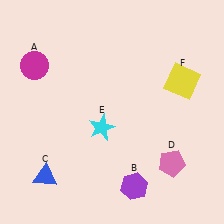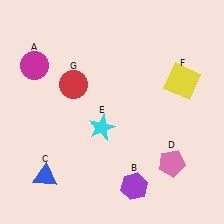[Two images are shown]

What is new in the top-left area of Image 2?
A red circle (G) was added in the top-left area of Image 2.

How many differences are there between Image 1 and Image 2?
There is 1 difference between the two images.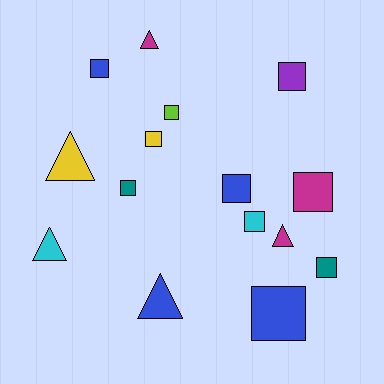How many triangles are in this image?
There are 5 triangles.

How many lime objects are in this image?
There is 1 lime object.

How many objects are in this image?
There are 15 objects.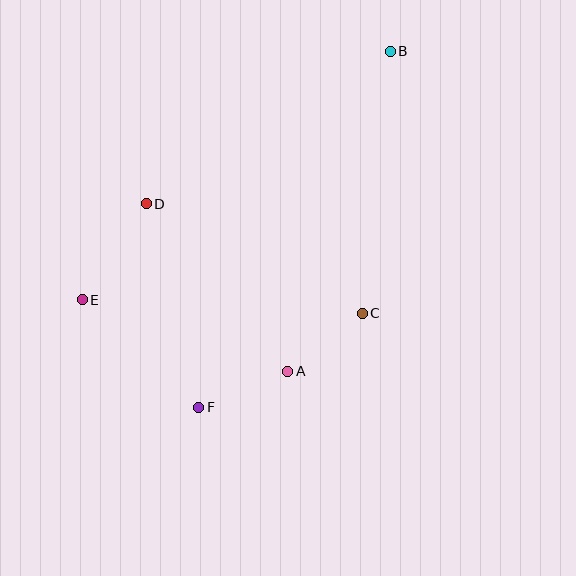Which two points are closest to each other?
Points A and C are closest to each other.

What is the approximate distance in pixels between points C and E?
The distance between C and E is approximately 280 pixels.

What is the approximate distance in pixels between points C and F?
The distance between C and F is approximately 189 pixels.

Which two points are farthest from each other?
Points B and F are farthest from each other.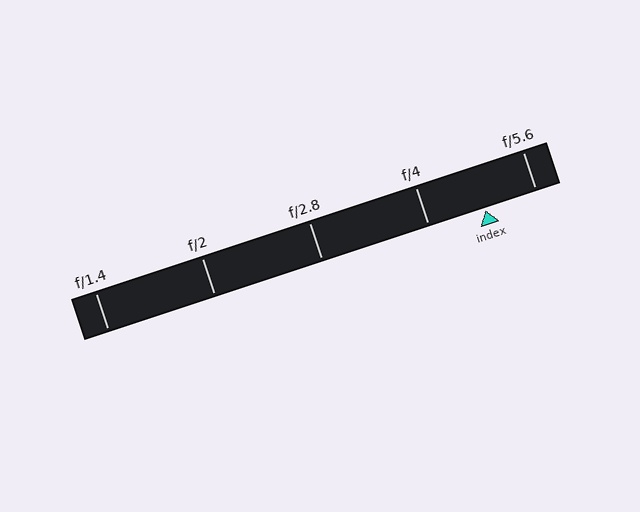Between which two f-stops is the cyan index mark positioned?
The index mark is between f/4 and f/5.6.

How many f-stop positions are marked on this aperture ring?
There are 5 f-stop positions marked.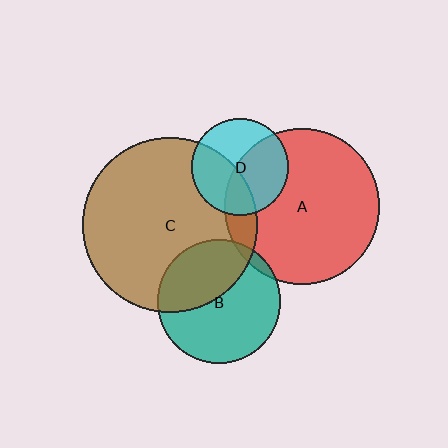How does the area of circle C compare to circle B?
Approximately 2.0 times.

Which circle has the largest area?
Circle C (brown).